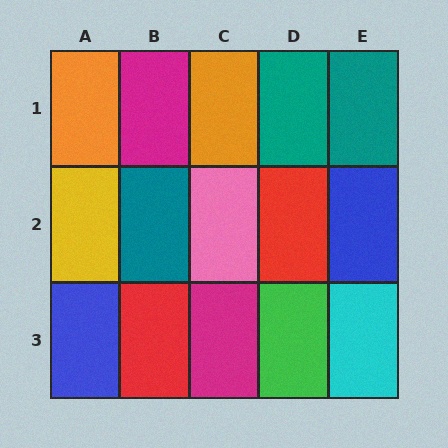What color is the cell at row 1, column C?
Orange.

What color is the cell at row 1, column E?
Teal.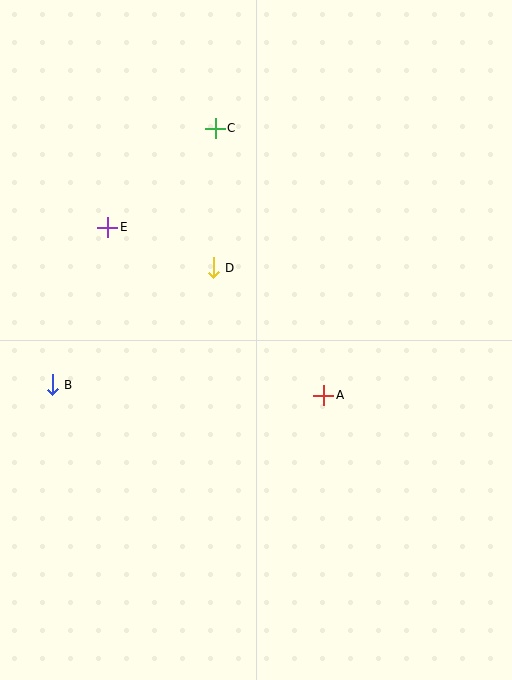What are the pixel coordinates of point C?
Point C is at (215, 128).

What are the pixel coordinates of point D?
Point D is at (213, 268).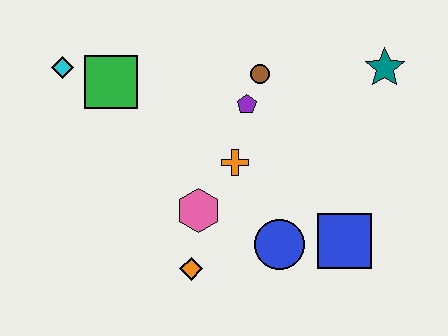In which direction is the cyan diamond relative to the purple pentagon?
The cyan diamond is to the left of the purple pentagon.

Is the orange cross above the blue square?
Yes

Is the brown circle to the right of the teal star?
No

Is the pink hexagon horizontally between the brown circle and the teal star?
No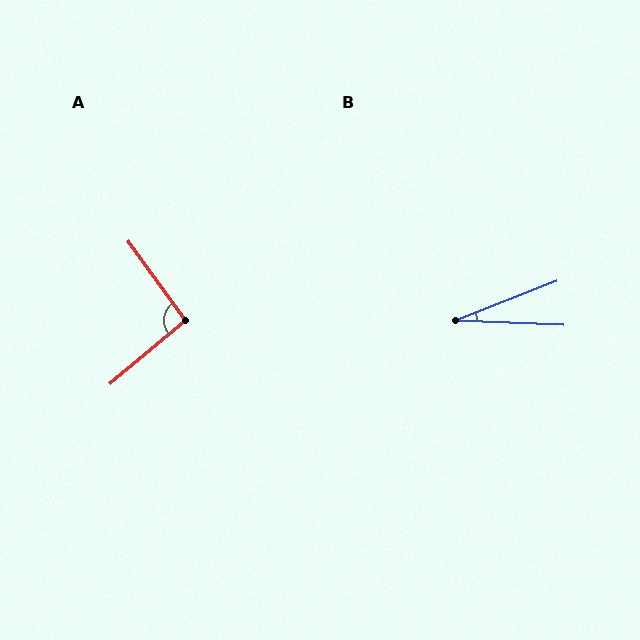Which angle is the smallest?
B, at approximately 24 degrees.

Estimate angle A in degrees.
Approximately 94 degrees.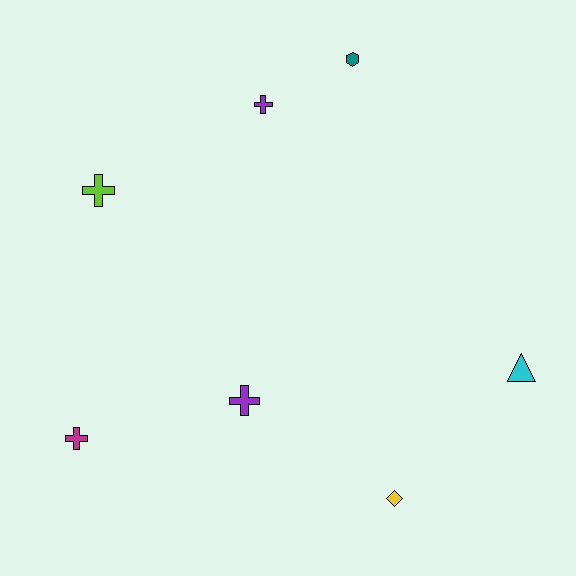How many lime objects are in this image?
There is 1 lime object.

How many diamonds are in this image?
There is 1 diamond.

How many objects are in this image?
There are 7 objects.